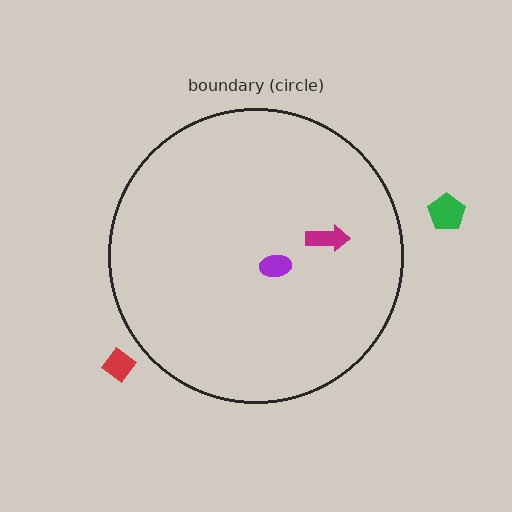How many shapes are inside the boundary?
2 inside, 2 outside.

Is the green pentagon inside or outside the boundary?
Outside.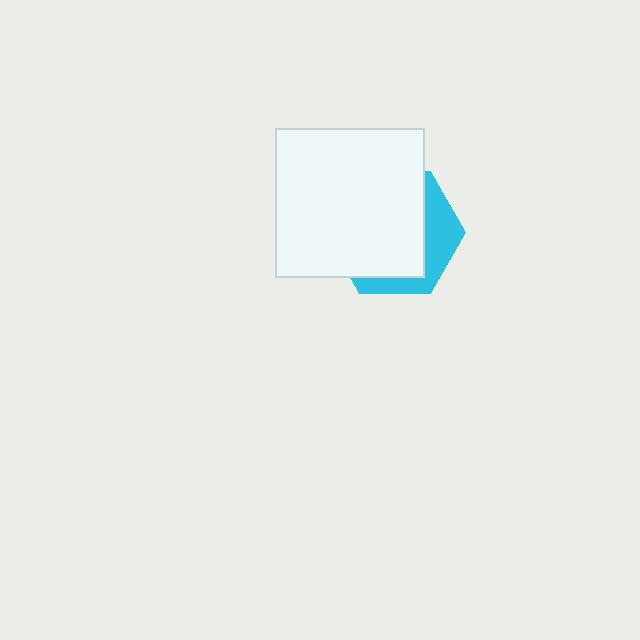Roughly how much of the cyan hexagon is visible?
A small part of it is visible (roughly 30%).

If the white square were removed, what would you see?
You would see the complete cyan hexagon.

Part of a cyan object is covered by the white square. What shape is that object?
It is a hexagon.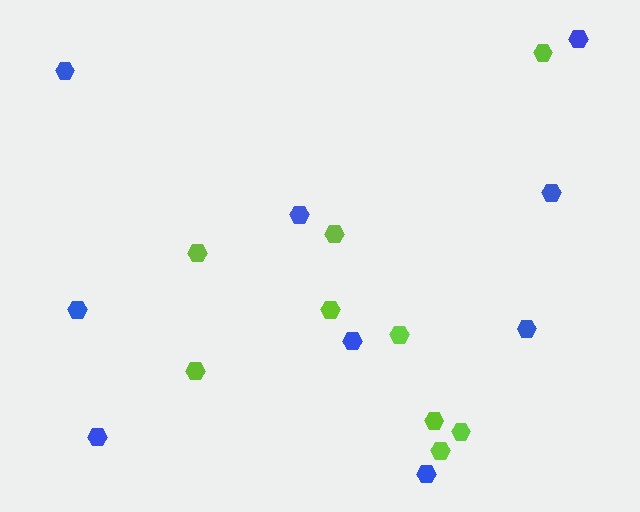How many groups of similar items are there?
There are 2 groups: one group of lime hexagons (9) and one group of blue hexagons (9).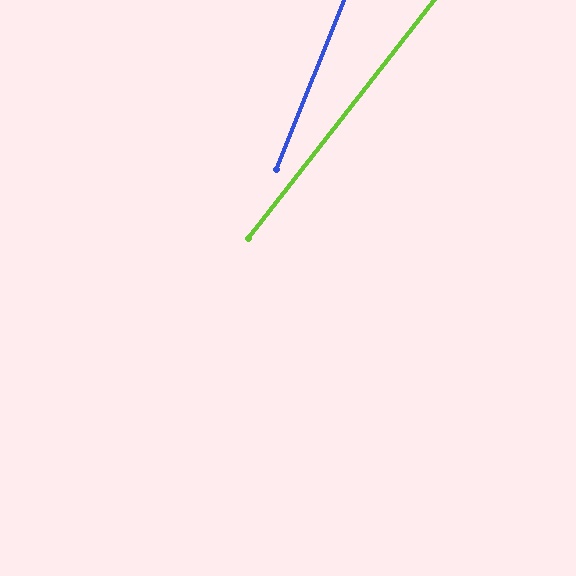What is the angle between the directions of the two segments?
Approximately 16 degrees.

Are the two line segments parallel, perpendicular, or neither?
Neither parallel nor perpendicular — they differ by about 16°.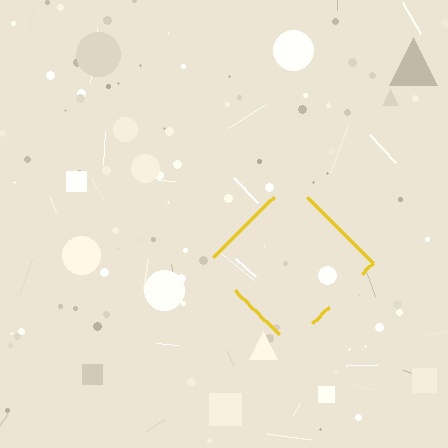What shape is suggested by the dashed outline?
The dashed outline suggests a diamond.